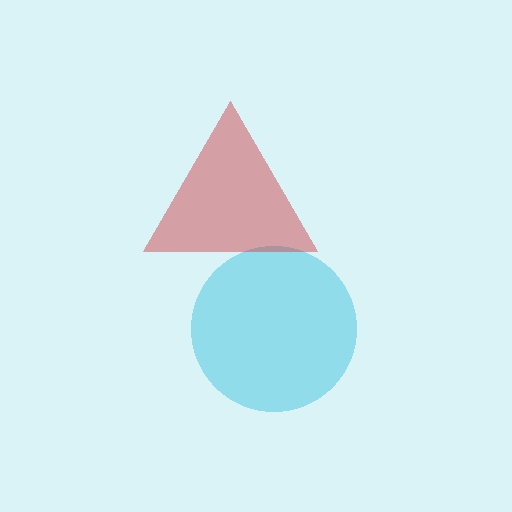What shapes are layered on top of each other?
The layered shapes are: a cyan circle, a red triangle.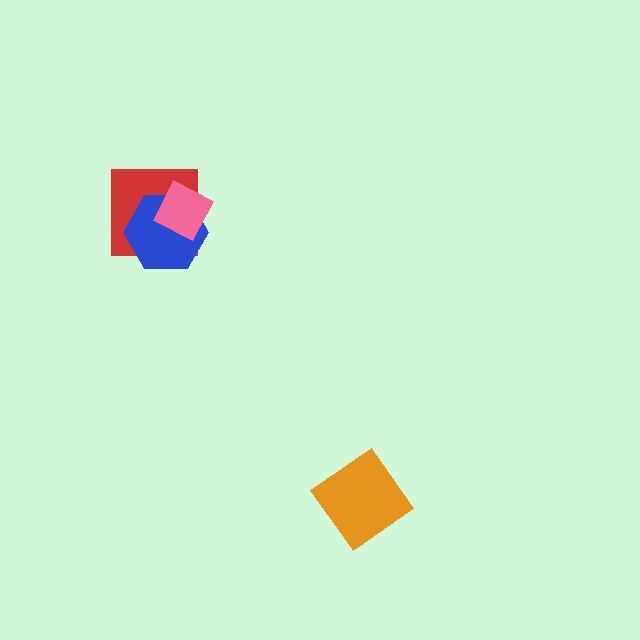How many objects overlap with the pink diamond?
2 objects overlap with the pink diamond.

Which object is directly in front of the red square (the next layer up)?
The blue hexagon is directly in front of the red square.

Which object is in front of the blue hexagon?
The pink diamond is in front of the blue hexagon.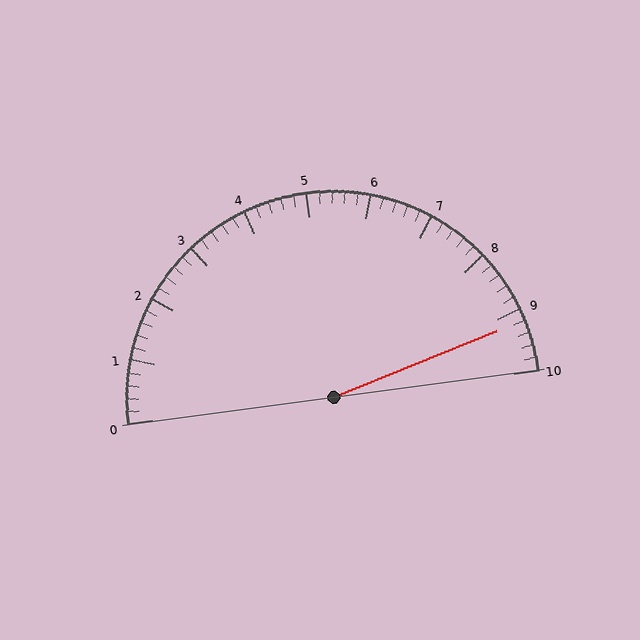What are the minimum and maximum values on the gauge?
The gauge ranges from 0 to 10.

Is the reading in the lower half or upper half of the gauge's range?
The reading is in the upper half of the range (0 to 10).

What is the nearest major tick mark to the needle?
The nearest major tick mark is 9.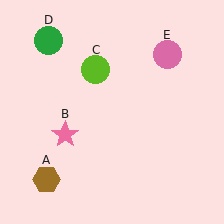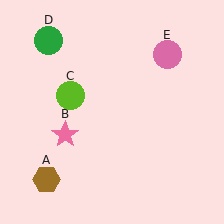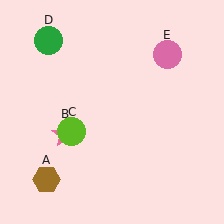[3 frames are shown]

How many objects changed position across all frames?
1 object changed position: lime circle (object C).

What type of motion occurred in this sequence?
The lime circle (object C) rotated counterclockwise around the center of the scene.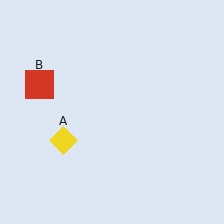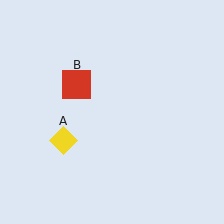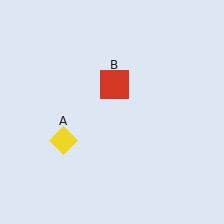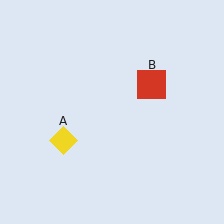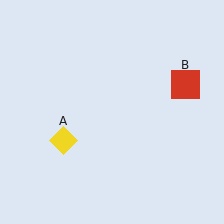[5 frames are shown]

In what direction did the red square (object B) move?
The red square (object B) moved right.